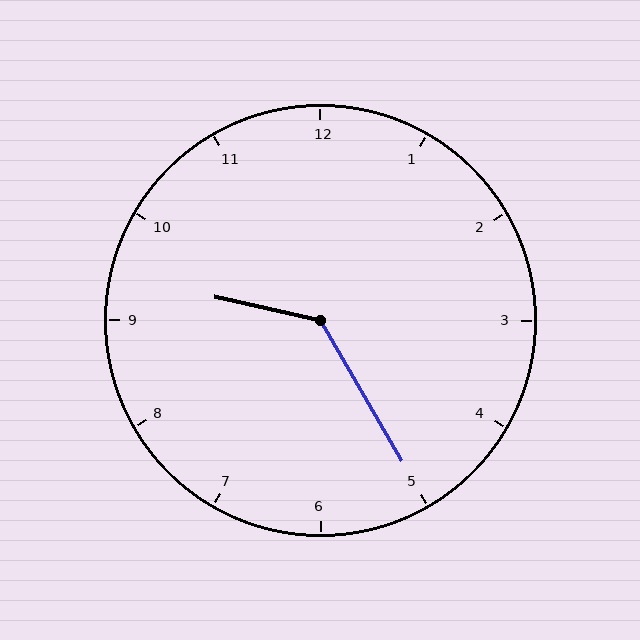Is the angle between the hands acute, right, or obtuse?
It is obtuse.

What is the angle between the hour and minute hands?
Approximately 132 degrees.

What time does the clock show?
9:25.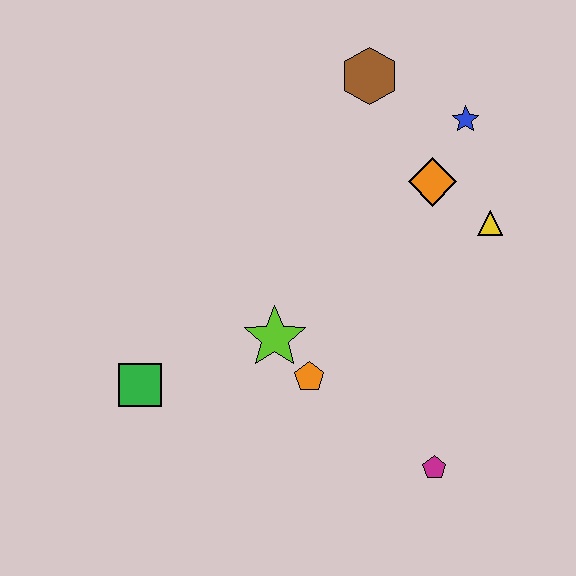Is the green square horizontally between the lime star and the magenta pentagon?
No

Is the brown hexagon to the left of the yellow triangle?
Yes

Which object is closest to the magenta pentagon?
The orange pentagon is closest to the magenta pentagon.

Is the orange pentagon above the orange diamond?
No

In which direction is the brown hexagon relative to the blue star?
The brown hexagon is to the left of the blue star.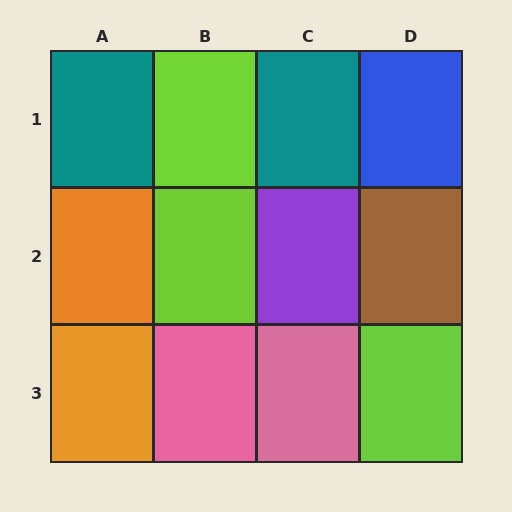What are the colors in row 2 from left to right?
Orange, lime, purple, brown.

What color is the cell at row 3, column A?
Orange.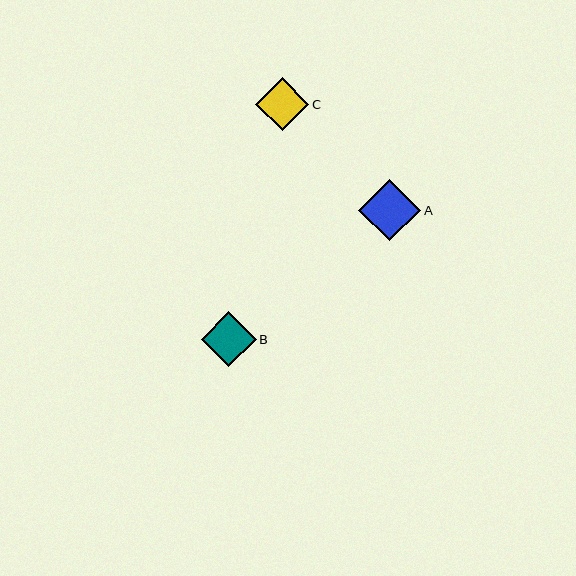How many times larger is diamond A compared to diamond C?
Diamond A is approximately 1.2 times the size of diamond C.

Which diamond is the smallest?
Diamond C is the smallest with a size of approximately 53 pixels.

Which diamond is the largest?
Diamond A is the largest with a size of approximately 62 pixels.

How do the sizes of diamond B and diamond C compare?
Diamond B and diamond C are approximately the same size.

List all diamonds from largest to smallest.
From largest to smallest: A, B, C.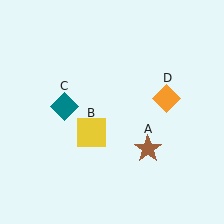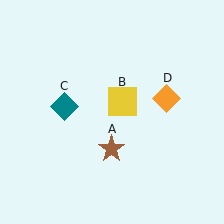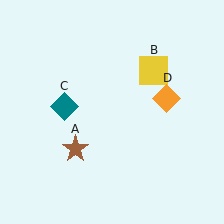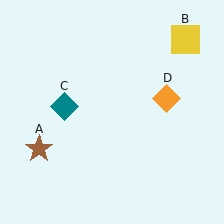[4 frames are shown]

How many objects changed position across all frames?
2 objects changed position: brown star (object A), yellow square (object B).